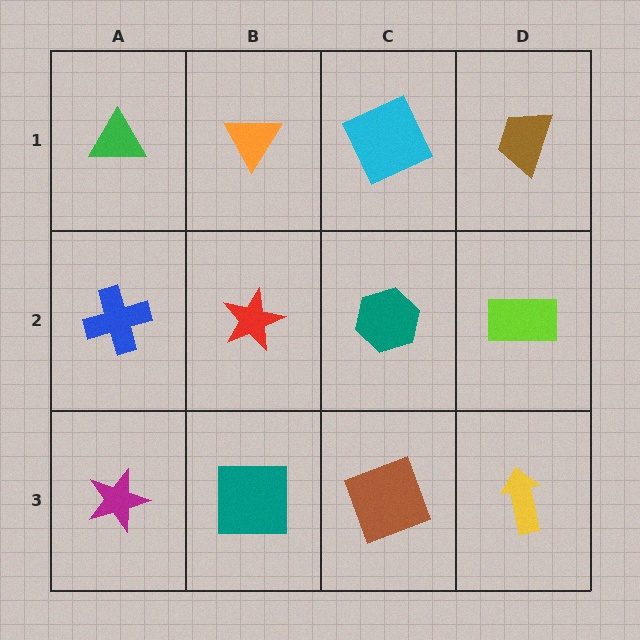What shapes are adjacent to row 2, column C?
A cyan square (row 1, column C), a brown square (row 3, column C), a red star (row 2, column B), a lime rectangle (row 2, column D).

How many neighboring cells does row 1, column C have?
3.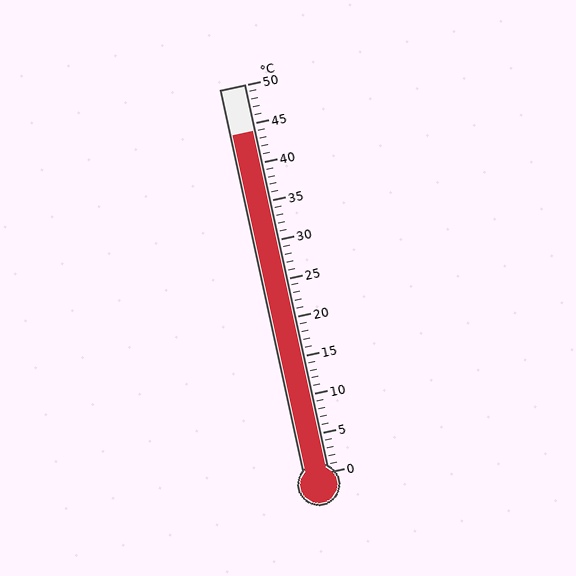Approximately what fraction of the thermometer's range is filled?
The thermometer is filled to approximately 90% of its range.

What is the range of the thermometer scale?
The thermometer scale ranges from 0°C to 50°C.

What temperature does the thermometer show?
The thermometer shows approximately 44°C.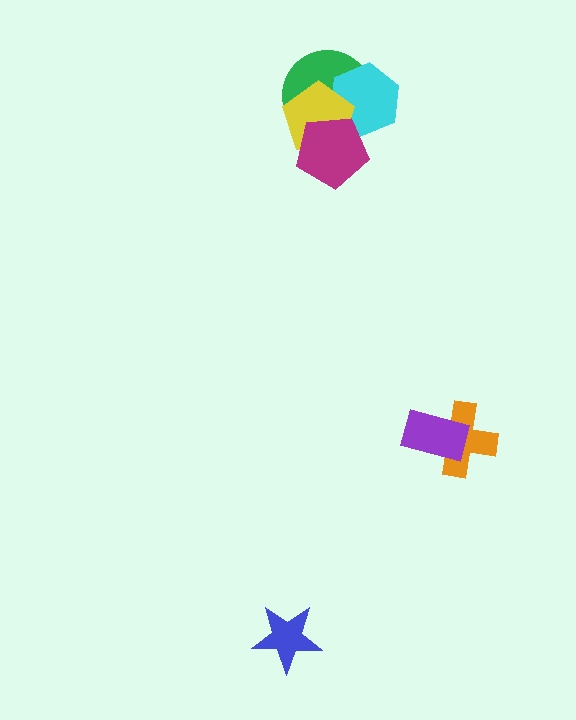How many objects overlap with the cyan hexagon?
3 objects overlap with the cyan hexagon.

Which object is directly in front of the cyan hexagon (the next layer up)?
The yellow pentagon is directly in front of the cyan hexagon.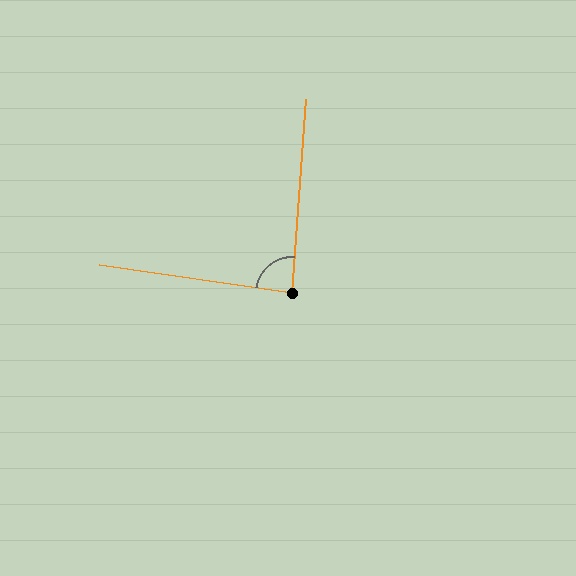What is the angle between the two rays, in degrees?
Approximately 86 degrees.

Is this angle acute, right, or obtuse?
It is approximately a right angle.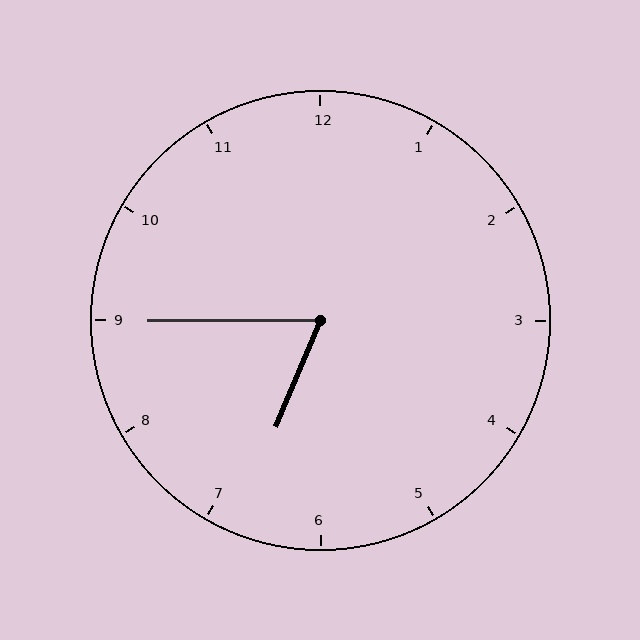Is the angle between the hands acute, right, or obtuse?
It is acute.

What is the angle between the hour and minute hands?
Approximately 68 degrees.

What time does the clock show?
6:45.